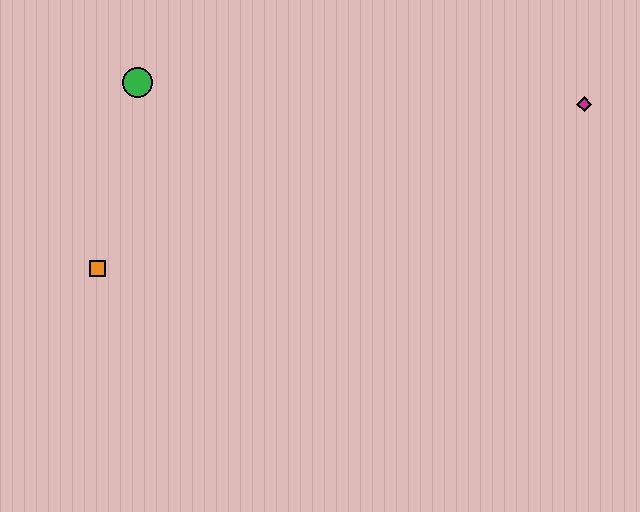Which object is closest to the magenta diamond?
The green circle is closest to the magenta diamond.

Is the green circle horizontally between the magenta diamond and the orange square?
Yes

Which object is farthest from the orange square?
The magenta diamond is farthest from the orange square.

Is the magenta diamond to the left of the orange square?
No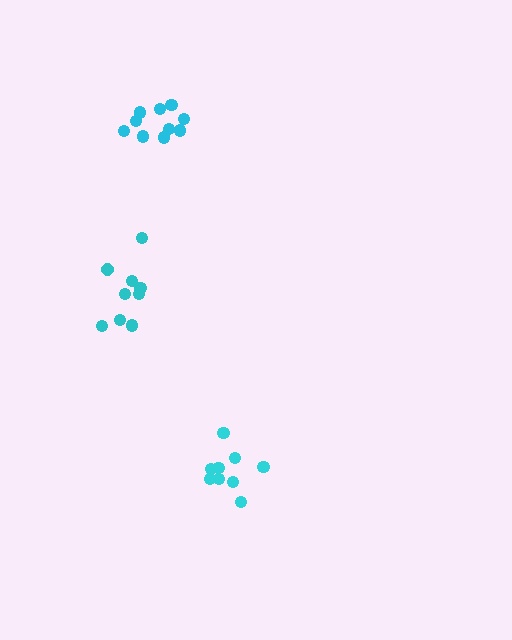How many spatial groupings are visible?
There are 3 spatial groupings.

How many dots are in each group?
Group 1: 9 dots, Group 2: 10 dots, Group 3: 9 dots (28 total).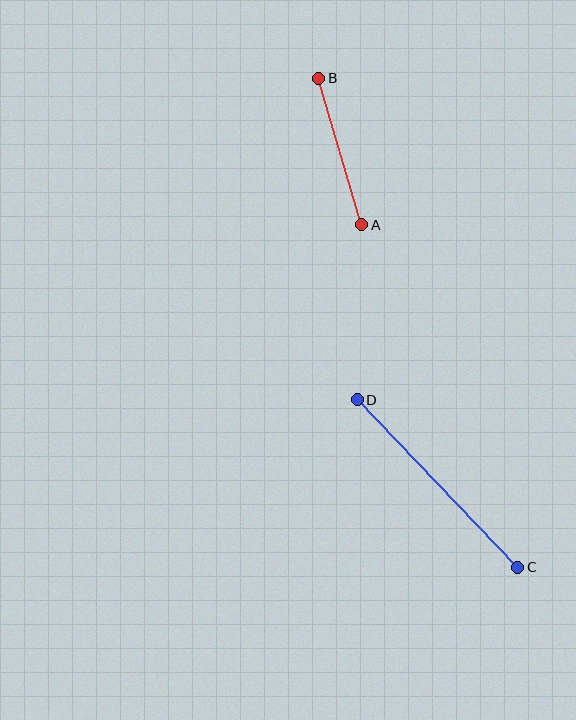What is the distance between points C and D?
The distance is approximately 232 pixels.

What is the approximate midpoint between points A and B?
The midpoint is at approximately (340, 151) pixels.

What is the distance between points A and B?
The distance is approximately 152 pixels.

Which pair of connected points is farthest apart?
Points C and D are farthest apart.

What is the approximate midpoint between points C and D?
The midpoint is at approximately (438, 484) pixels.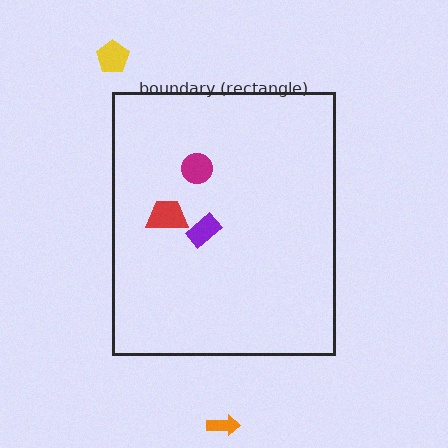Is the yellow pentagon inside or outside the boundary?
Outside.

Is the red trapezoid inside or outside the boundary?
Inside.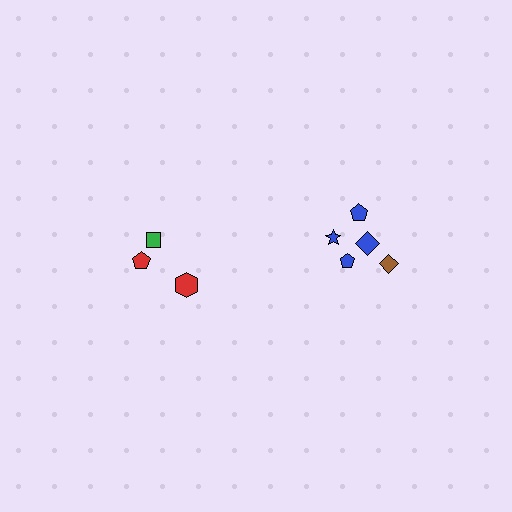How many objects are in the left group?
There are 3 objects.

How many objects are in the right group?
There are 5 objects.